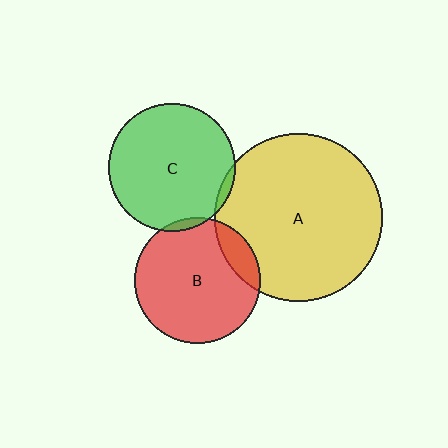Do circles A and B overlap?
Yes.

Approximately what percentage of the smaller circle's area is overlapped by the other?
Approximately 15%.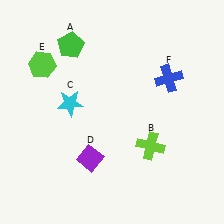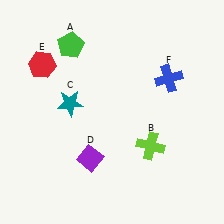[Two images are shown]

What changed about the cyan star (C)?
In Image 1, C is cyan. In Image 2, it changed to teal.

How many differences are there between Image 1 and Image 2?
There are 2 differences between the two images.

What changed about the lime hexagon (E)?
In Image 1, E is lime. In Image 2, it changed to red.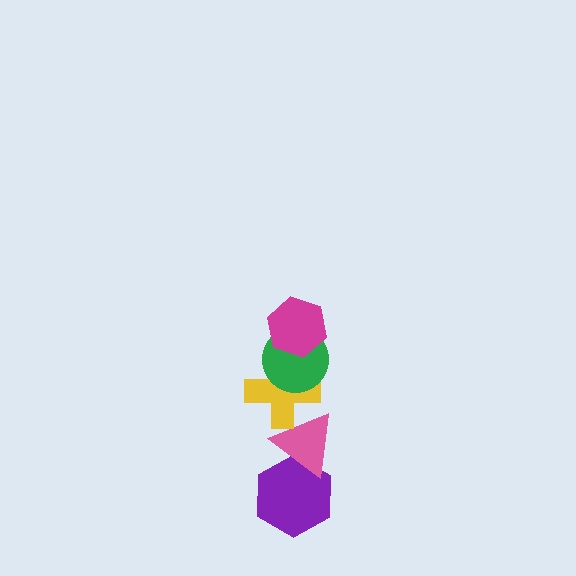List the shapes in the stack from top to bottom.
From top to bottom: the magenta hexagon, the green circle, the yellow cross, the pink triangle, the purple hexagon.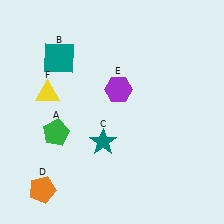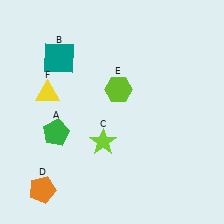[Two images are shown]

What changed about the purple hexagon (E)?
In Image 1, E is purple. In Image 2, it changed to lime.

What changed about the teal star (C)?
In Image 1, C is teal. In Image 2, it changed to lime.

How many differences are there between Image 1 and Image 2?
There are 2 differences between the two images.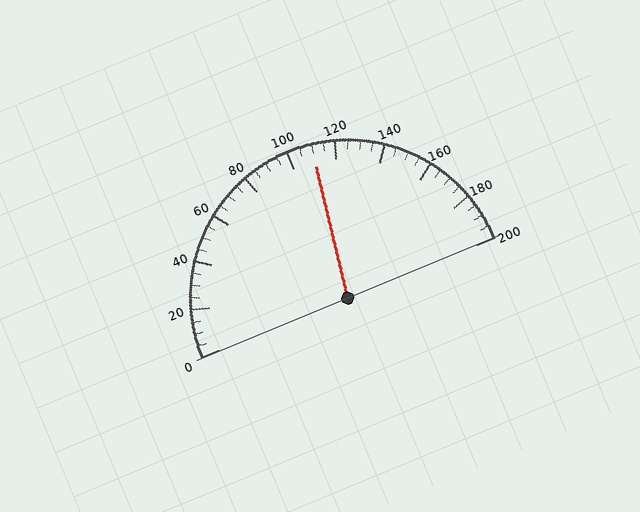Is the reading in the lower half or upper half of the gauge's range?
The reading is in the upper half of the range (0 to 200).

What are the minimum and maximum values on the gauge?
The gauge ranges from 0 to 200.